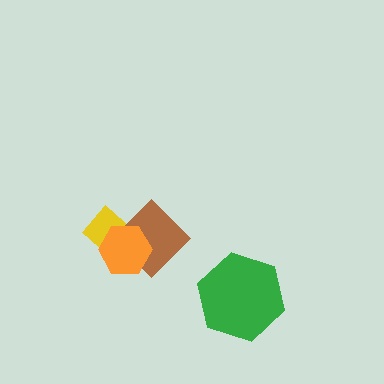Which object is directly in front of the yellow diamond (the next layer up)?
The brown diamond is directly in front of the yellow diamond.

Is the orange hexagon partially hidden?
No, no other shape covers it.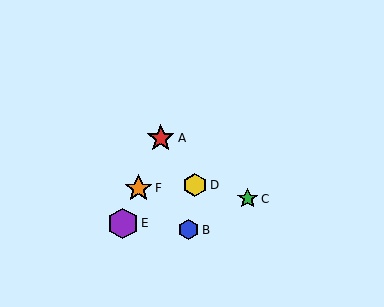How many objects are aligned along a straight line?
3 objects (A, E, F) are aligned along a straight line.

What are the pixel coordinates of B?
Object B is at (189, 230).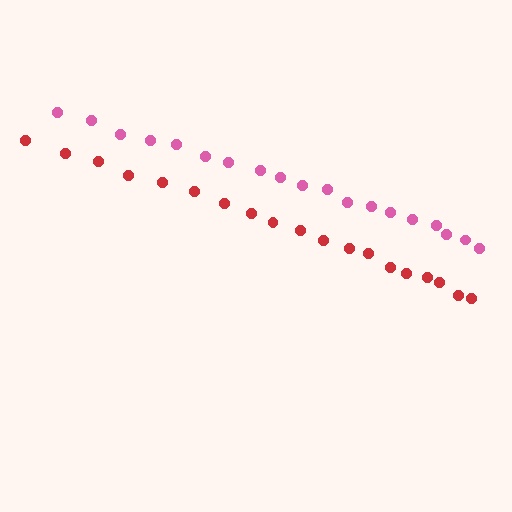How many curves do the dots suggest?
There are 2 distinct paths.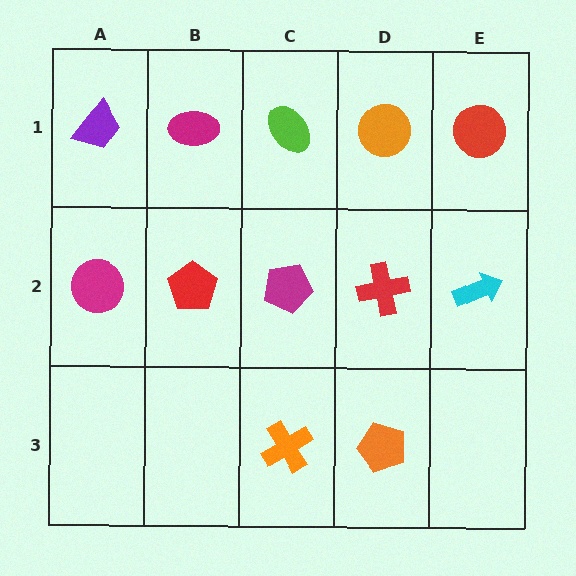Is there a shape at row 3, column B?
No, that cell is empty.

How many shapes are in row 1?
5 shapes.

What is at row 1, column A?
A purple trapezoid.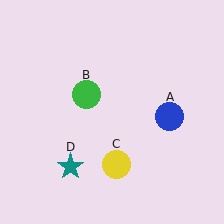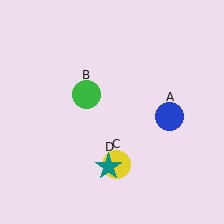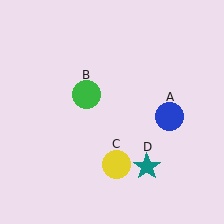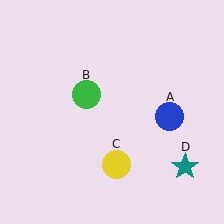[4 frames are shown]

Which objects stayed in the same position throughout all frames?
Blue circle (object A) and green circle (object B) and yellow circle (object C) remained stationary.